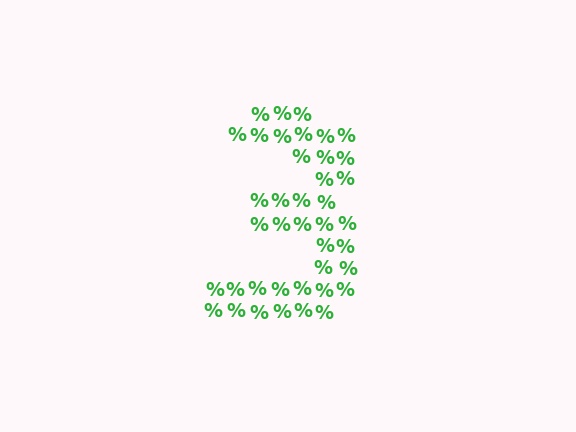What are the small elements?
The small elements are percent signs.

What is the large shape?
The large shape is the digit 3.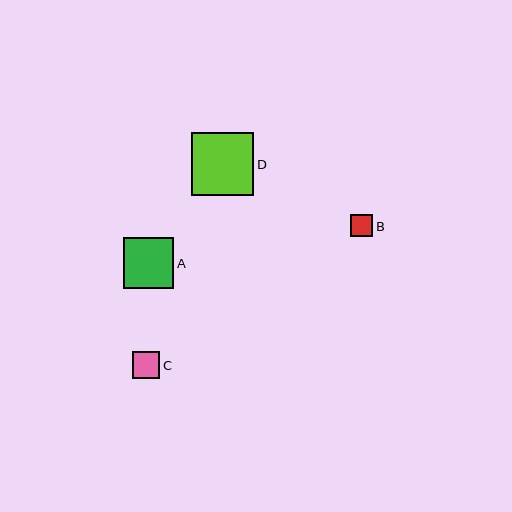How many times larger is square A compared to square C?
Square A is approximately 1.9 times the size of square C.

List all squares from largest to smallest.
From largest to smallest: D, A, C, B.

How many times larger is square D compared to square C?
Square D is approximately 2.3 times the size of square C.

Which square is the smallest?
Square B is the smallest with a size of approximately 22 pixels.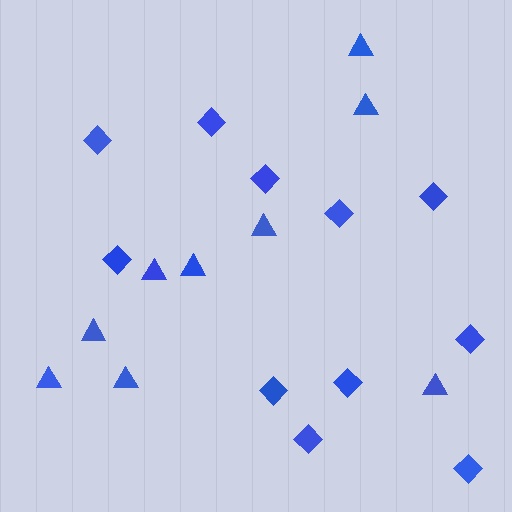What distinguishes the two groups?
There are 2 groups: one group of diamonds (11) and one group of triangles (9).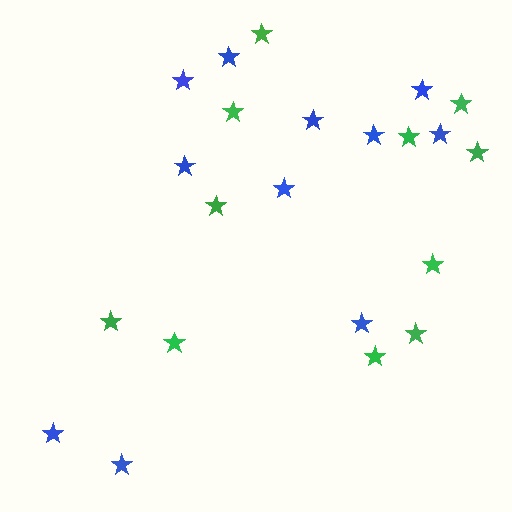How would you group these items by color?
There are 2 groups: one group of green stars (11) and one group of blue stars (11).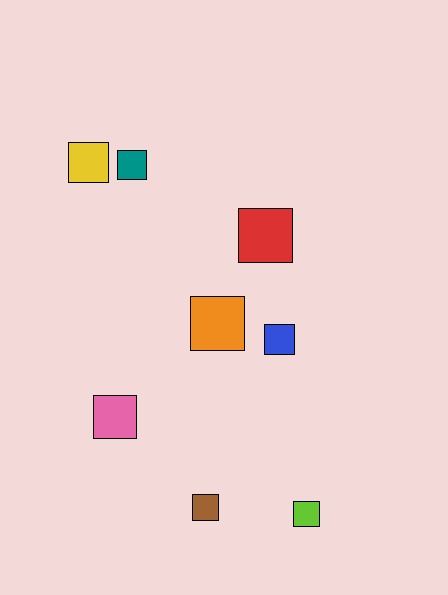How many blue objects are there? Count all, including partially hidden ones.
There is 1 blue object.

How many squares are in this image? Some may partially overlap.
There are 8 squares.